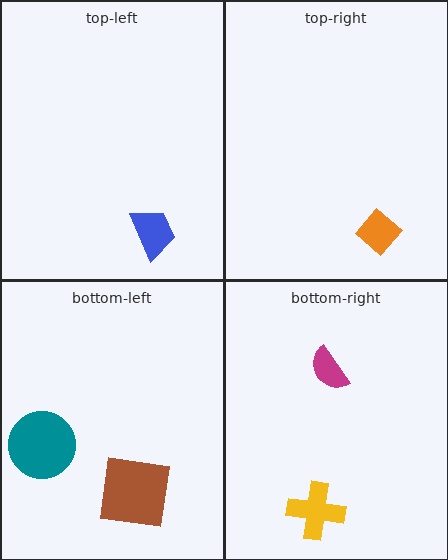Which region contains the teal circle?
The bottom-left region.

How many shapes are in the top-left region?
1.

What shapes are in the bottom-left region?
The brown square, the teal circle.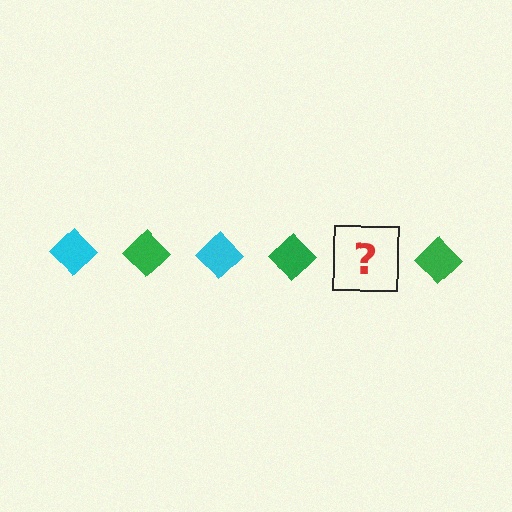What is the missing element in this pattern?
The missing element is a cyan diamond.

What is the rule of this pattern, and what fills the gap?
The rule is that the pattern cycles through cyan, green diamonds. The gap should be filled with a cyan diamond.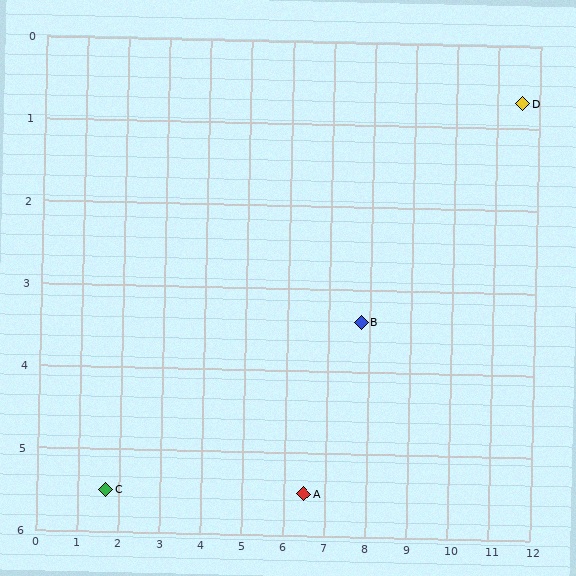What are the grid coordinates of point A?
Point A is at approximately (6.5, 5.5).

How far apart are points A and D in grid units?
Points A and D are about 7.0 grid units apart.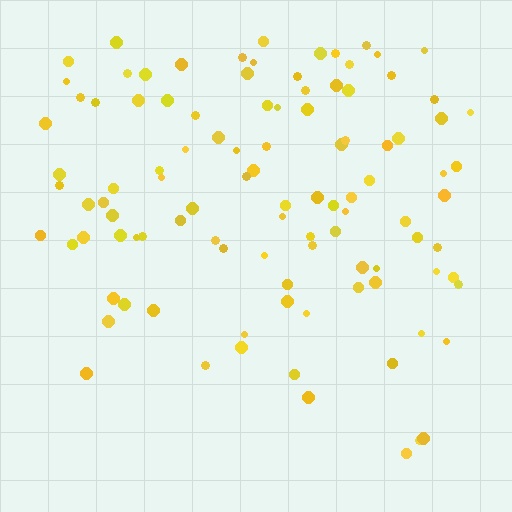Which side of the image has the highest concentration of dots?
The top.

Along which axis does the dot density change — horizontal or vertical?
Vertical.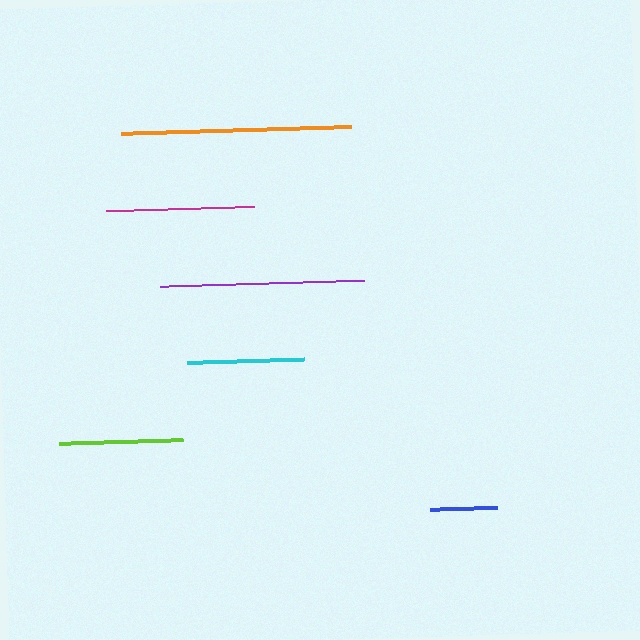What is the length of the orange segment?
The orange segment is approximately 231 pixels long.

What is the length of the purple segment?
The purple segment is approximately 204 pixels long.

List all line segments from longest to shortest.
From longest to shortest: orange, purple, magenta, lime, cyan, blue.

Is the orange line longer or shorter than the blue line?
The orange line is longer than the blue line.